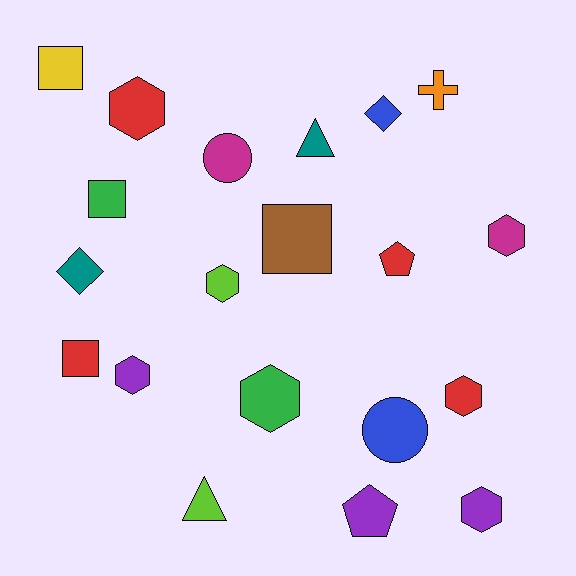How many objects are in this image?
There are 20 objects.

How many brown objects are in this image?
There is 1 brown object.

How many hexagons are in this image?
There are 7 hexagons.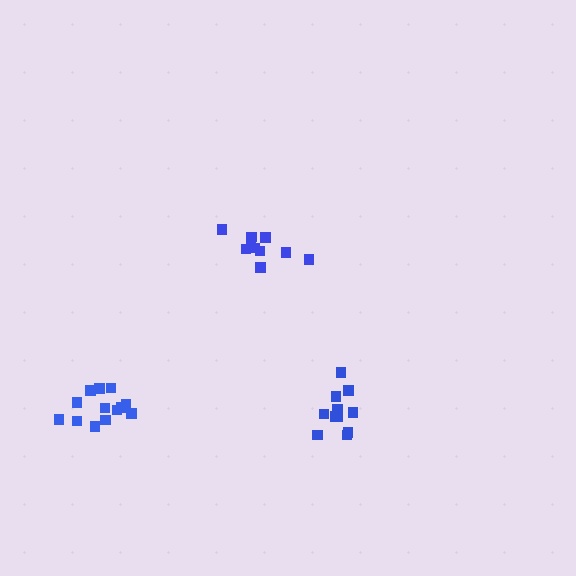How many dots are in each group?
Group 1: 13 dots, Group 2: 10 dots, Group 3: 11 dots (34 total).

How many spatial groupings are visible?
There are 3 spatial groupings.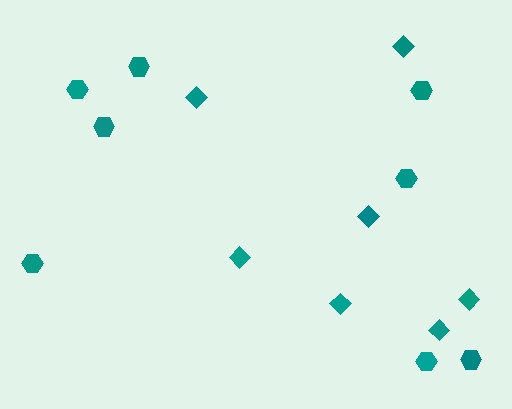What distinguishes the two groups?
There are 2 groups: one group of diamonds (7) and one group of hexagons (8).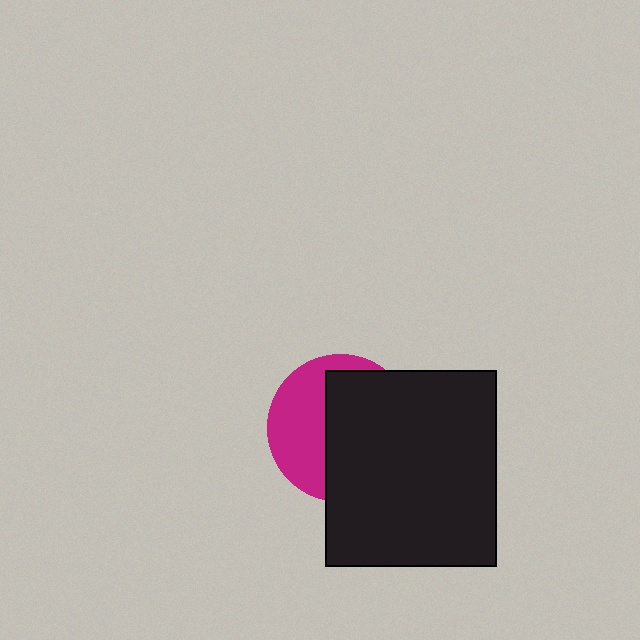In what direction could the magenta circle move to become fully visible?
The magenta circle could move left. That would shift it out from behind the black rectangle entirely.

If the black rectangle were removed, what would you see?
You would see the complete magenta circle.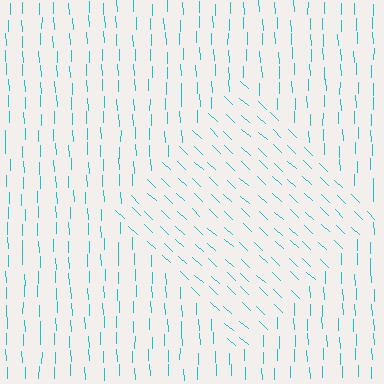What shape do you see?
I see a diamond.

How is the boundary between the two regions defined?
The boundary is defined purely by a change in line orientation (approximately 45 degrees difference). All lines are the same color and thickness.